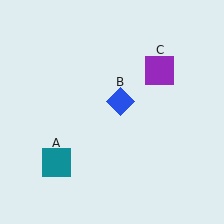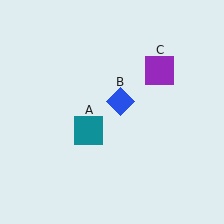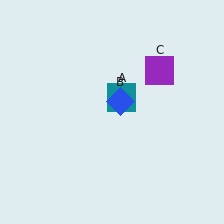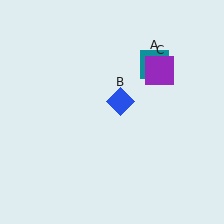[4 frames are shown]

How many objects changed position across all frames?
1 object changed position: teal square (object A).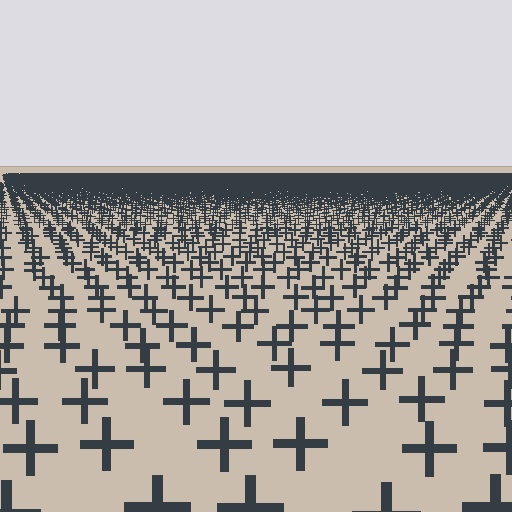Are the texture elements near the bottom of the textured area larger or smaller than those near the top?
Larger. Near the bottom, elements are closer to the viewer and appear at a bigger on-screen size.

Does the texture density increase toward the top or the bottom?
Density increases toward the top.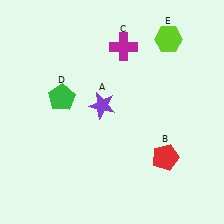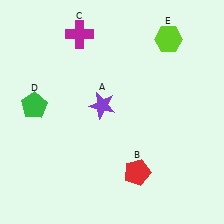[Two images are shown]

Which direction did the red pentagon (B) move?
The red pentagon (B) moved left.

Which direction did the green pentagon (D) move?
The green pentagon (D) moved left.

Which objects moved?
The objects that moved are: the red pentagon (B), the magenta cross (C), the green pentagon (D).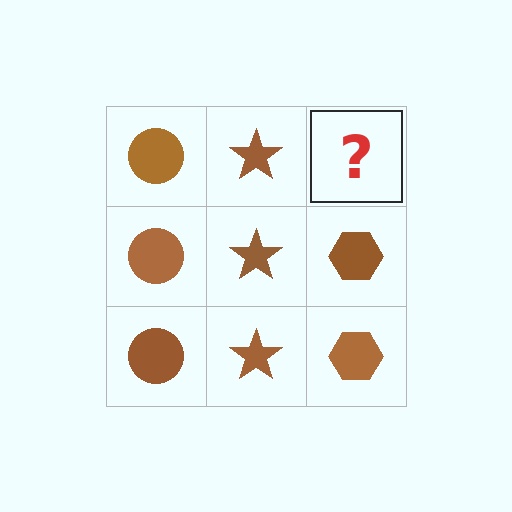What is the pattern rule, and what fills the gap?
The rule is that each column has a consistent shape. The gap should be filled with a brown hexagon.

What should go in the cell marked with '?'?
The missing cell should contain a brown hexagon.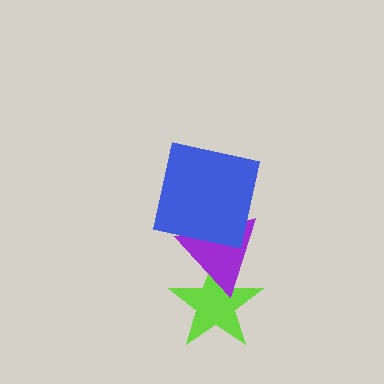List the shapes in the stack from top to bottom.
From top to bottom: the blue square, the purple triangle, the lime star.